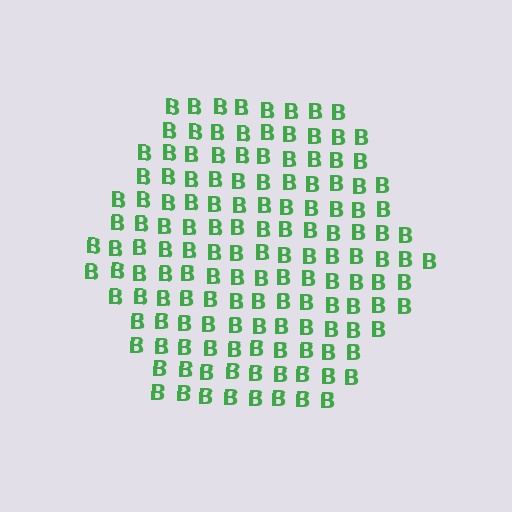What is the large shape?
The large shape is a hexagon.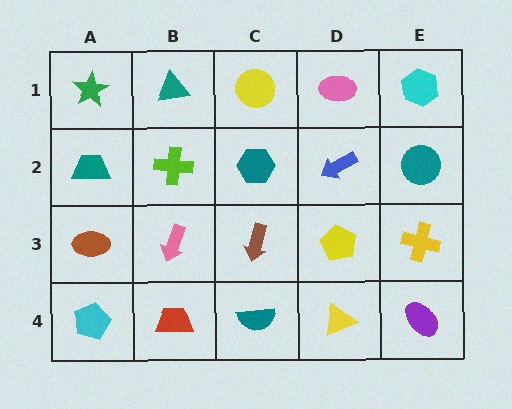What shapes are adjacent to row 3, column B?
A lime cross (row 2, column B), a red trapezoid (row 4, column B), a brown ellipse (row 3, column A), a brown arrow (row 3, column C).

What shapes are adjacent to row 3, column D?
A blue arrow (row 2, column D), a yellow triangle (row 4, column D), a brown arrow (row 3, column C), a yellow cross (row 3, column E).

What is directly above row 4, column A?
A brown ellipse.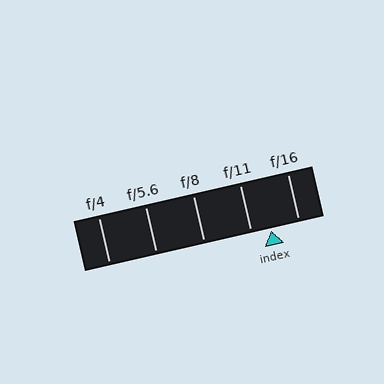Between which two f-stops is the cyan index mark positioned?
The index mark is between f/11 and f/16.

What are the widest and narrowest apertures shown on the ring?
The widest aperture shown is f/4 and the narrowest is f/16.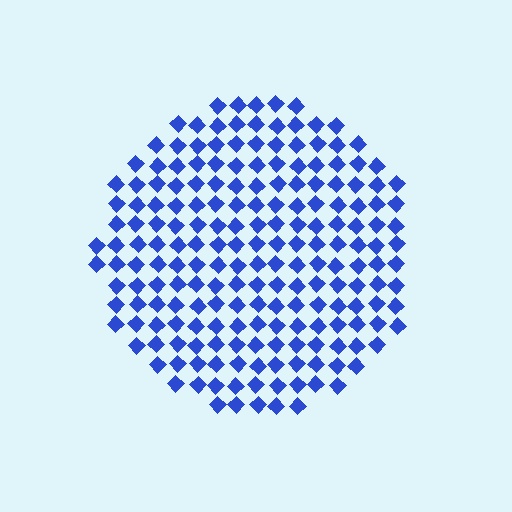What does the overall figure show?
The overall figure shows a circle.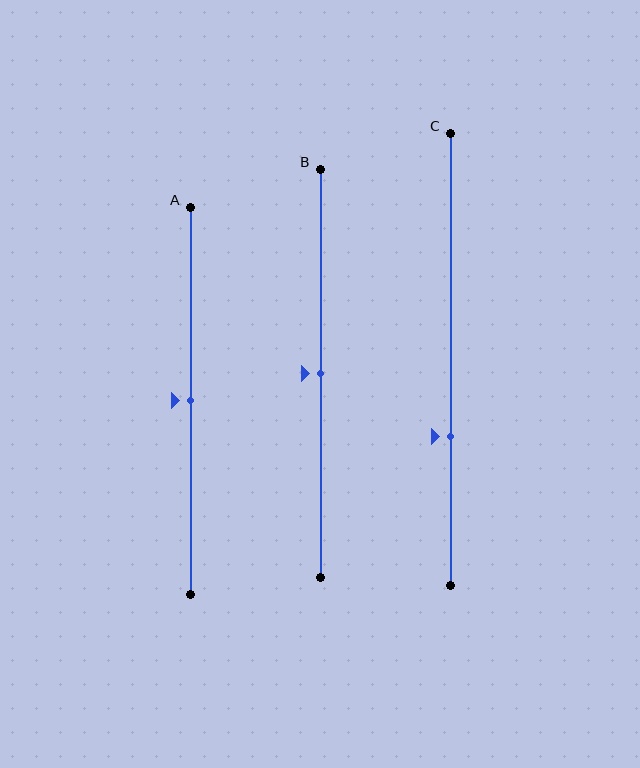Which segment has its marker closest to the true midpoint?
Segment A has its marker closest to the true midpoint.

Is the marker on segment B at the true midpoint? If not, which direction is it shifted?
Yes, the marker on segment B is at the true midpoint.